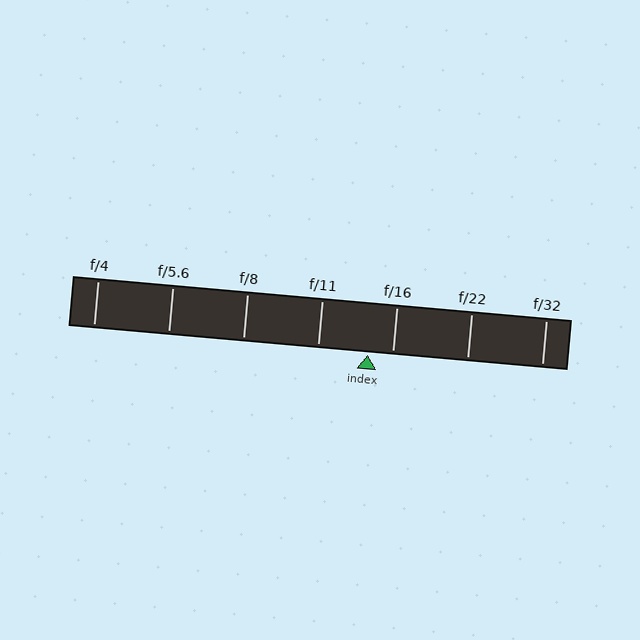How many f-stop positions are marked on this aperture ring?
There are 7 f-stop positions marked.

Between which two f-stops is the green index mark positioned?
The index mark is between f/11 and f/16.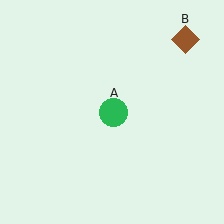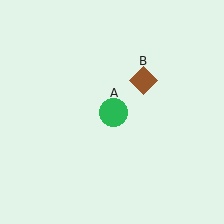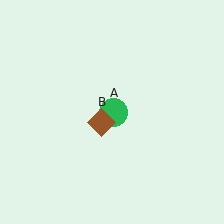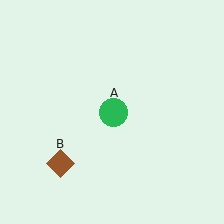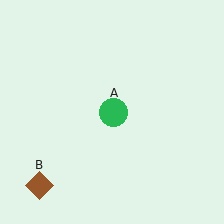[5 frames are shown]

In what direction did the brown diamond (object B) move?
The brown diamond (object B) moved down and to the left.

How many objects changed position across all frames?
1 object changed position: brown diamond (object B).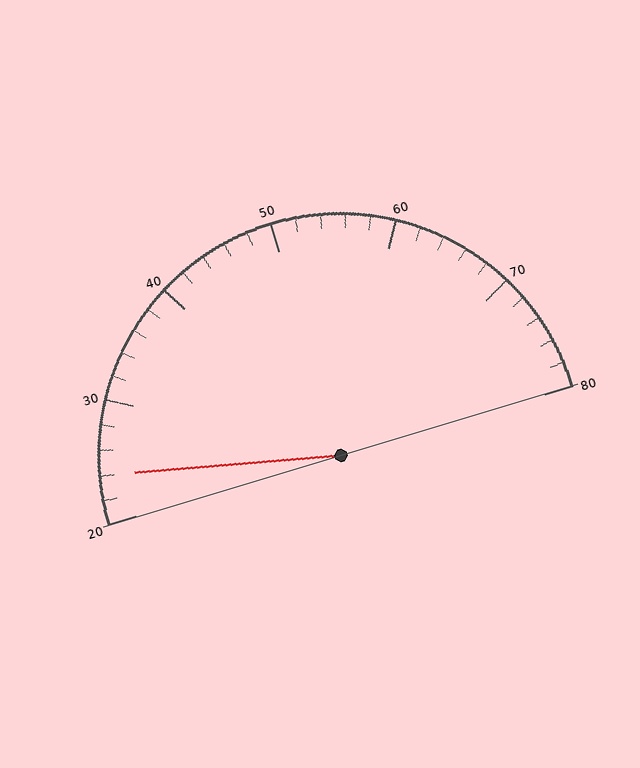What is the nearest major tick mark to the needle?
The nearest major tick mark is 20.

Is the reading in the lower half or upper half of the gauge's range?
The reading is in the lower half of the range (20 to 80).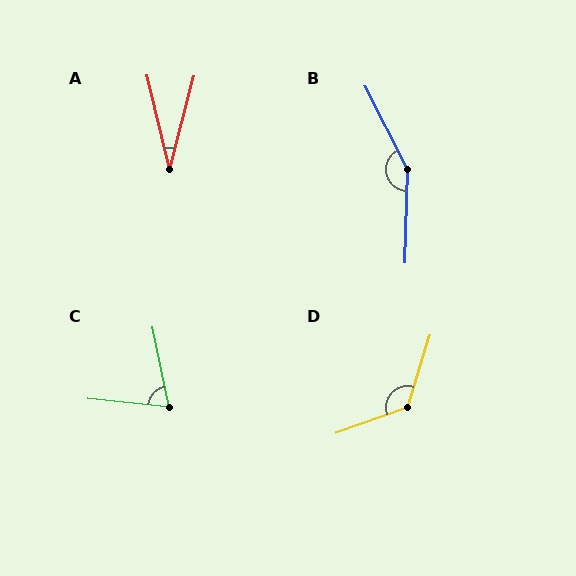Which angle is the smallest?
A, at approximately 28 degrees.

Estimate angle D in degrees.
Approximately 127 degrees.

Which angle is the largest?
B, at approximately 152 degrees.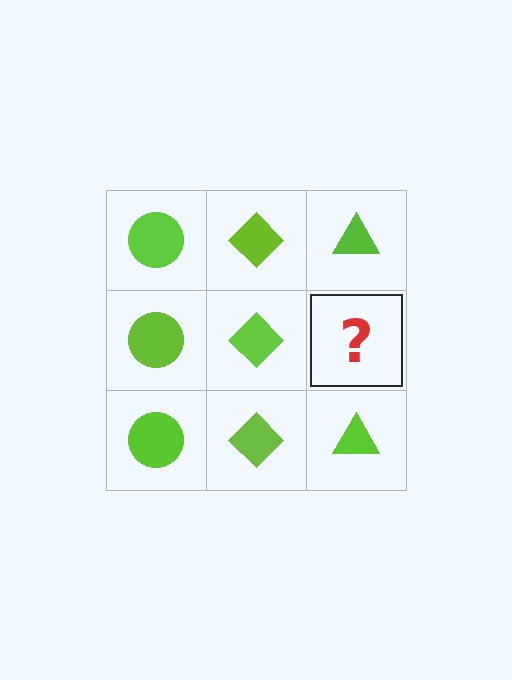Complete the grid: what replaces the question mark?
The question mark should be replaced with a lime triangle.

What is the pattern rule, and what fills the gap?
The rule is that each column has a consistent shape. The gap should be filled with a lime triangle.